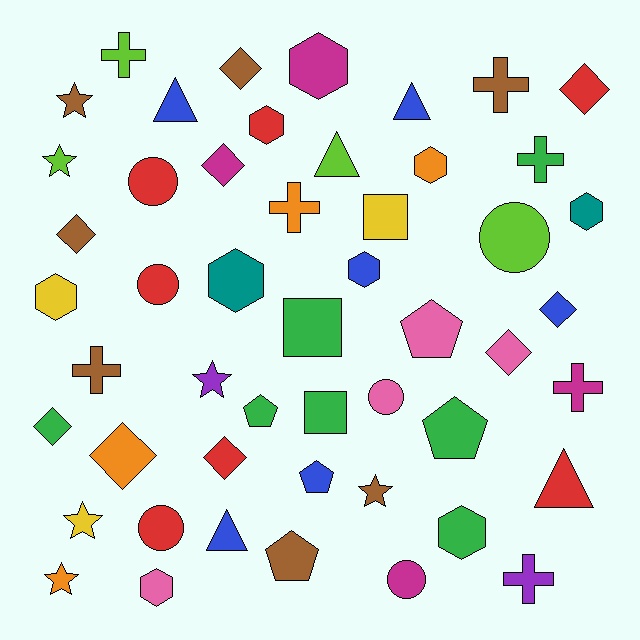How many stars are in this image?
There are 6 stars.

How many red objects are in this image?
There are 7 red objects.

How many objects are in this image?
There are 50 objects.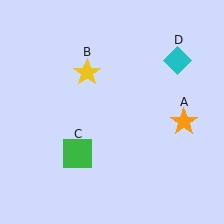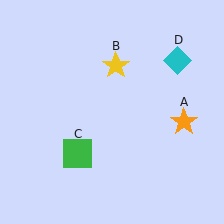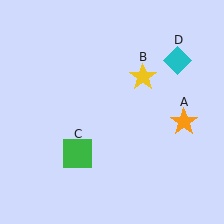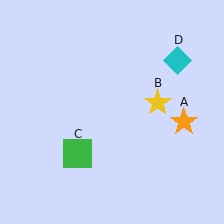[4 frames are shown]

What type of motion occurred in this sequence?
The yellow star (object B) rotated clockwise around the center of the scene.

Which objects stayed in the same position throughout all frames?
Orange star (object A) and green square (object C) and cyan diamond (object D) remained stationary.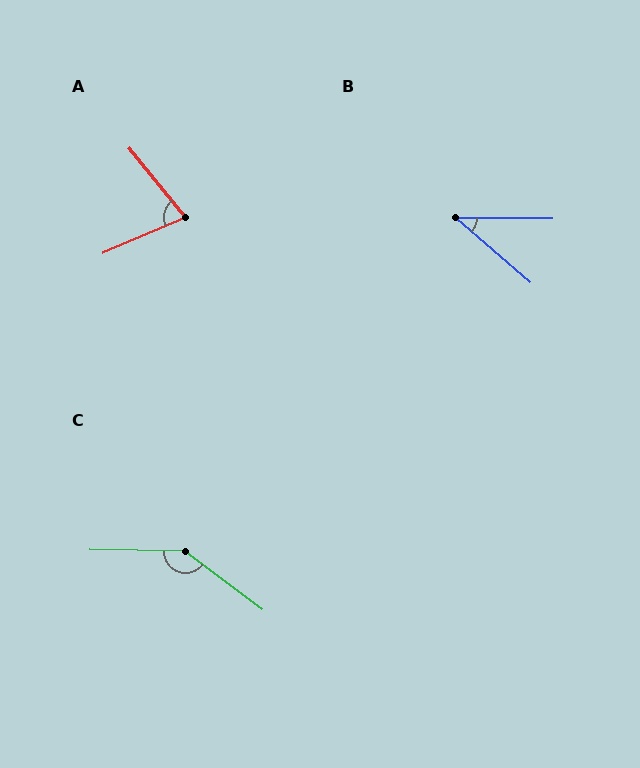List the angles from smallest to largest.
B (40°), A (74°), C (144°).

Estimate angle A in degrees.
Approximately 74 degrees.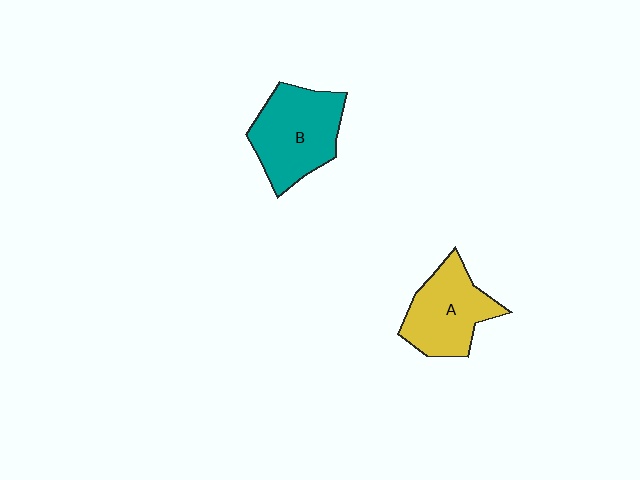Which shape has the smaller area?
Shape A (yellow).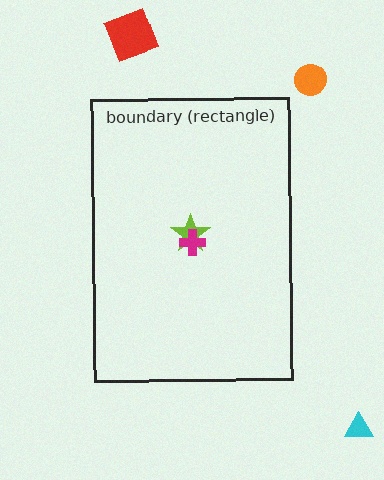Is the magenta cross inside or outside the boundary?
Inside.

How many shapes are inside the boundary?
2 inside, 3 outside.